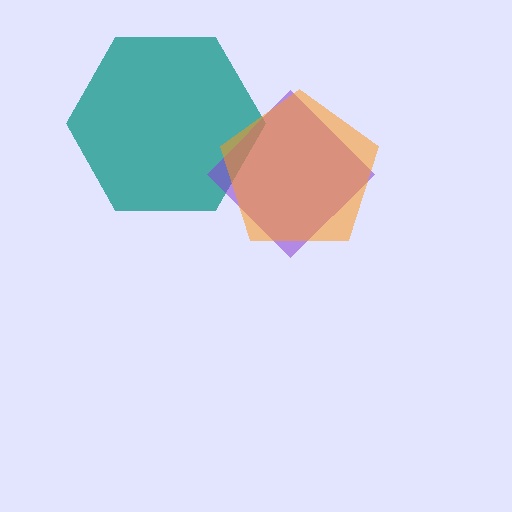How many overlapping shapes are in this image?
There are 3 overlapping shapes in the image.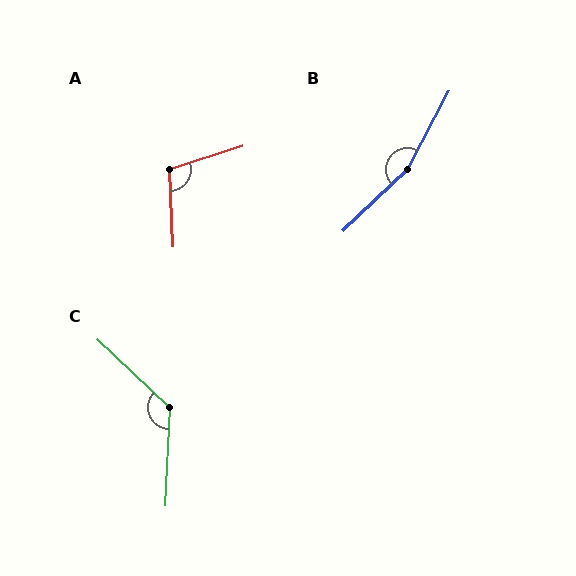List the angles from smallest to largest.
A (105°), C (131°), B (161°).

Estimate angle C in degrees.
Approximately 131 degrees.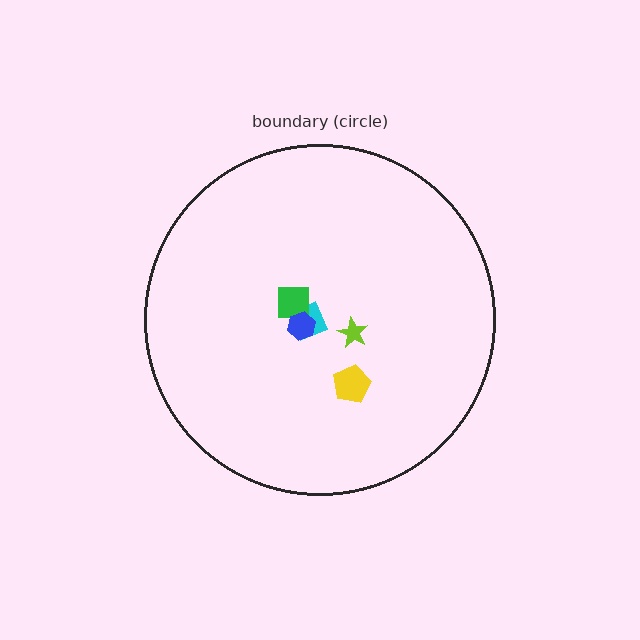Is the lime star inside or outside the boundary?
Inside.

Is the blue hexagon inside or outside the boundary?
Inside.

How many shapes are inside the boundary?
5 inside, 0 outside.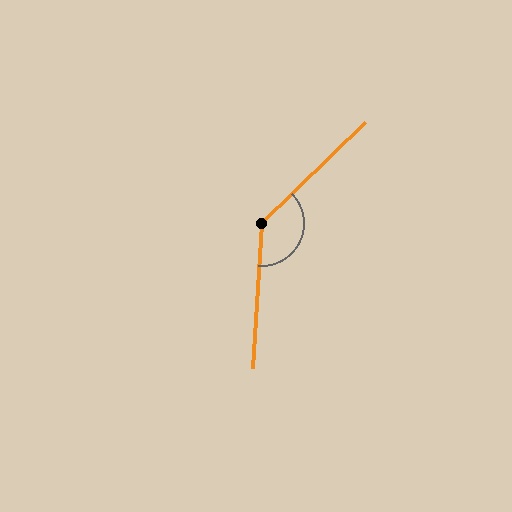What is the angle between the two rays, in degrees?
Approximately 138 degrees.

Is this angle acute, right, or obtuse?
It is obtuse.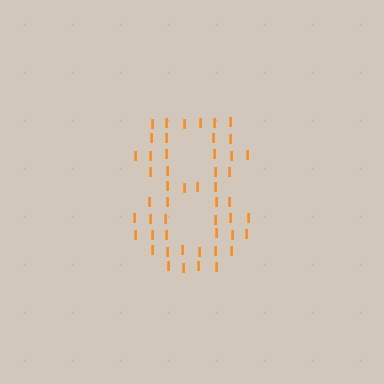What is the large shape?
The large shape is the digit 8.